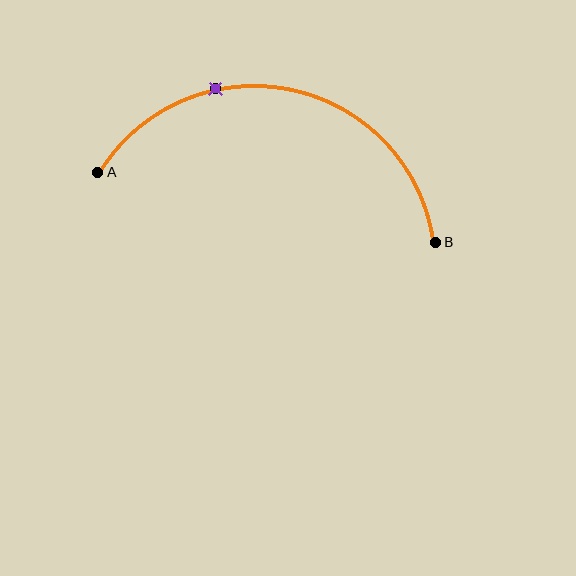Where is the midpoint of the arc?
The arc midpoint is the point on the curve farthest from the straight line joining A and B. It sits above that line.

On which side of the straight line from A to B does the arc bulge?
The arc bulges above the straight line connecting A and B.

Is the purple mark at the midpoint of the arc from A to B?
No. The purple mark lies on the arc but is closer to endpoint A. The arc midpoint would be at the point on the curve equidistant along the arc from both A and B.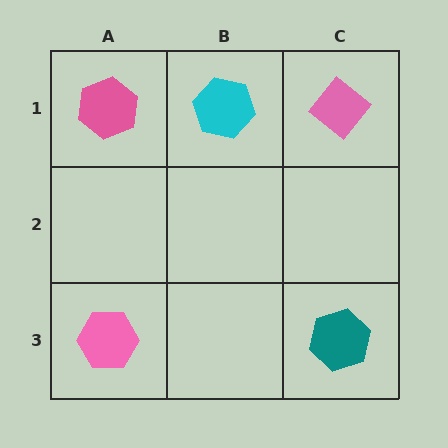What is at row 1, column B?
A cyan hexagon.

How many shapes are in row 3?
2 shapes.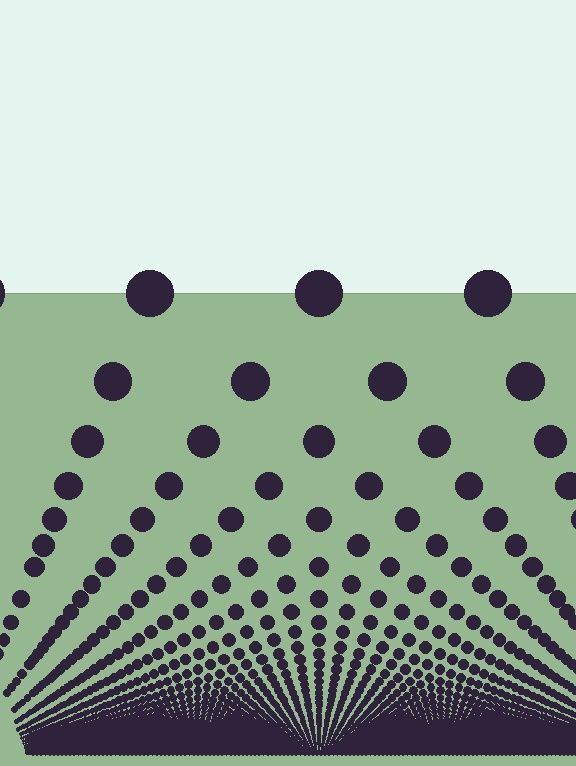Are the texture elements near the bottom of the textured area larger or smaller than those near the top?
Smaller. The gradient is inverted — elements near the bottom are smaller and denser.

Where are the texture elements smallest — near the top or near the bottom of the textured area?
Near the bottom.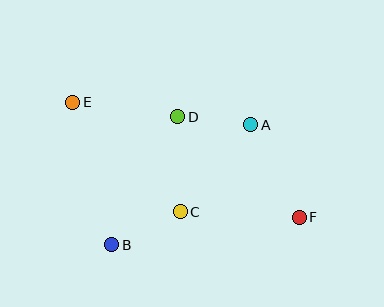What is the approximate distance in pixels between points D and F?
The distance between D and F is approximately 158 pixels.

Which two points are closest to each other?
Points A and D are closest to each other.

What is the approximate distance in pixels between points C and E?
The distance between C and E is approximately 153 pixels.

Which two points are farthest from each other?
Points E and F are farthest from each other.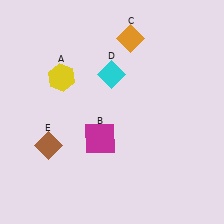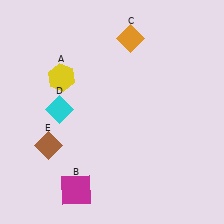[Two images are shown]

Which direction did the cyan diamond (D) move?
The cyan diamond (D) moved left.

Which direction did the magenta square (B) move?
The magenta square (B) moved down.